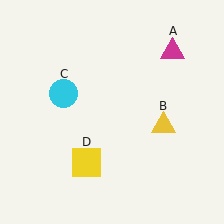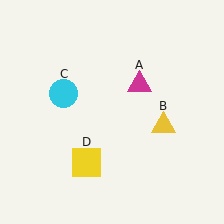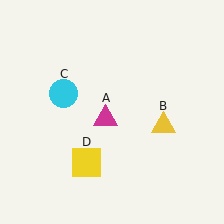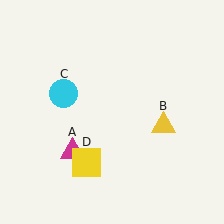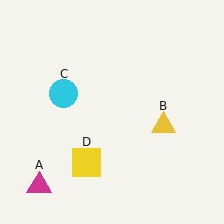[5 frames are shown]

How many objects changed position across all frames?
1 object changed position: magenta triangle (object A).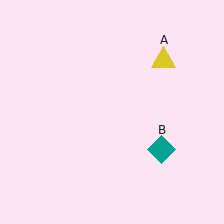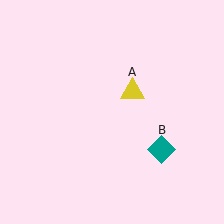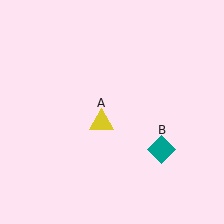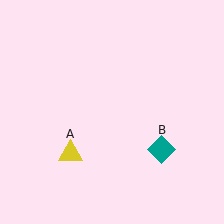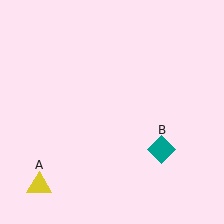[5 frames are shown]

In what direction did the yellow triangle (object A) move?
The yellow triangle (object A) moved down and to the left.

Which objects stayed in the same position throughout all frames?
Teal diamond (object B) remained stationary.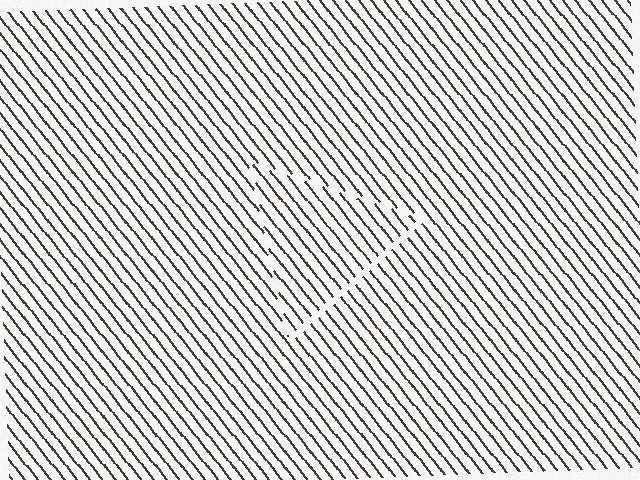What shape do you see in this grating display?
An illusory triangle. The interior of the shape contains the same grating, shifted by half a period — the contour is defined by the phase discontinuity where line-ends from the inner and outer gratings abut.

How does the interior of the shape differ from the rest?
The interior of the shape contains the same grating, shifted by half a period — the contour is defined by the phase discontinuity where line-ends from the inner and outer gratings abut.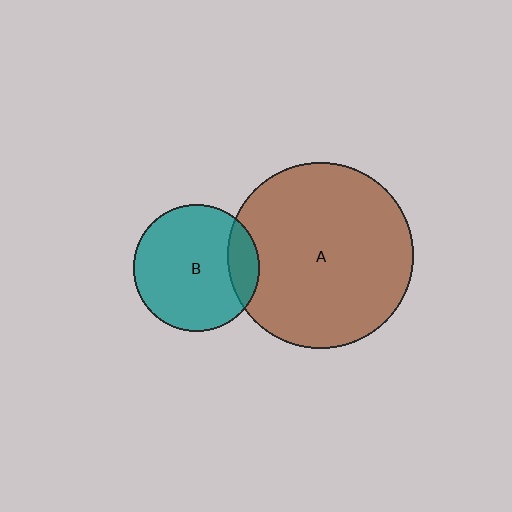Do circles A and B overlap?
Yes.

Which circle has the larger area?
Circle A (brown).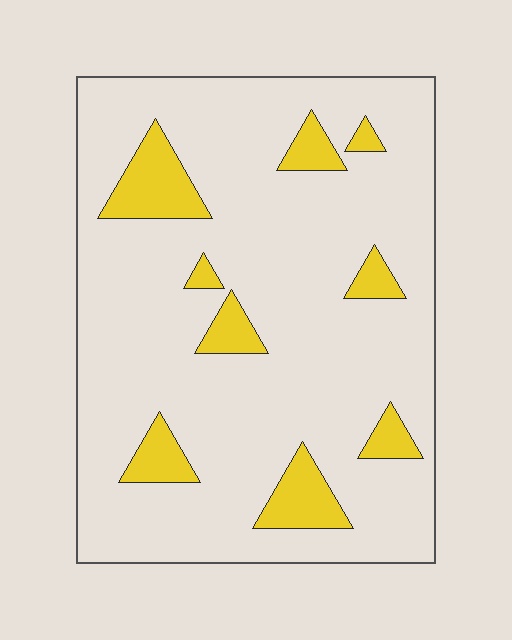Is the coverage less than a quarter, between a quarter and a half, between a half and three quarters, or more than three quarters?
Less than a quarter.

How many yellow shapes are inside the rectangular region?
9.